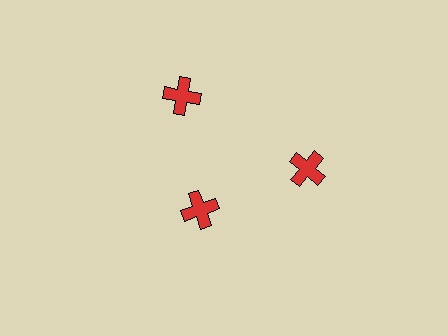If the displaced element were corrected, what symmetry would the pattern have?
It would have 3-fold rotational symmetry — the pattern would map onto itself every 120 degrees.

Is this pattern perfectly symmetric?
No. The 3 red crosses are arranged in a ring, but one element near the 7 o'clock position is pulled inward toward the center, breaking the 3-fold rotational symmetry.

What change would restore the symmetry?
The symmetry would be restored by moving it outward, back onto the ring so that all 3 crosses sit at equal angles and equal distance from the center.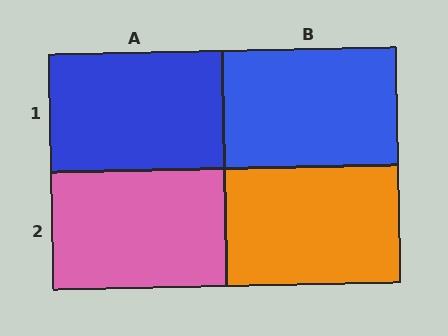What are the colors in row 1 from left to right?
Blue, blue.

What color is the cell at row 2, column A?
Pink.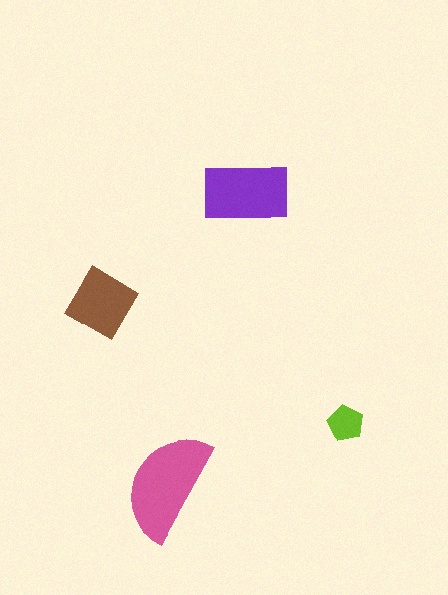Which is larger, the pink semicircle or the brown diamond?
The pink semicircle.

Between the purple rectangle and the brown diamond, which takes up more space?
The purple rectangle.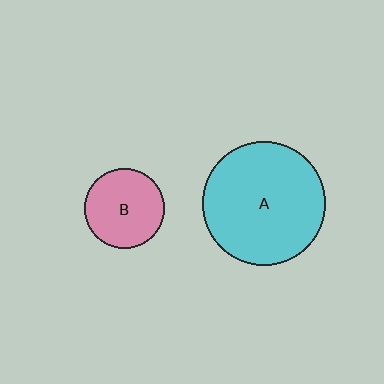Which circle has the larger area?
Circle A (cyan).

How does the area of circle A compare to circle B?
Approximately 2.4 times.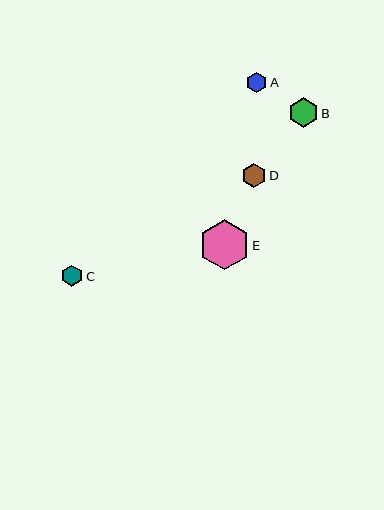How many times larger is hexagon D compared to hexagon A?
Hexagon D is approximately 1.2 times the size of hexagon A.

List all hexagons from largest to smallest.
From largest to smallest: E, B, D, C, A.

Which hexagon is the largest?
Hexagon E is the largest with a size of approximately 50 pixels.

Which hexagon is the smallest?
Hexagon A is the smallest with a size of approximately 21 pixels.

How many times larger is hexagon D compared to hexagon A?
Hexagon D is approximately 1.2 times the size of hexagon A.